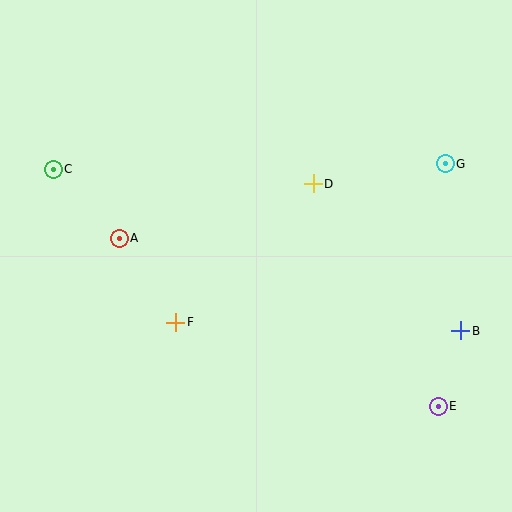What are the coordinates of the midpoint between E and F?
The midpoint between E and F is at (307, 364).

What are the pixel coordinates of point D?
Point D is at (313, 184).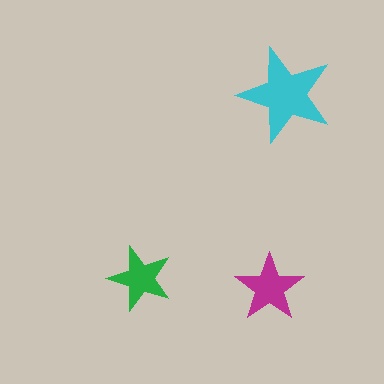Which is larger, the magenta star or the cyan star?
The cyan one.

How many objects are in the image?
There are 3 objects in the image.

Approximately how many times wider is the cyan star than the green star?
About 1.5 times wider.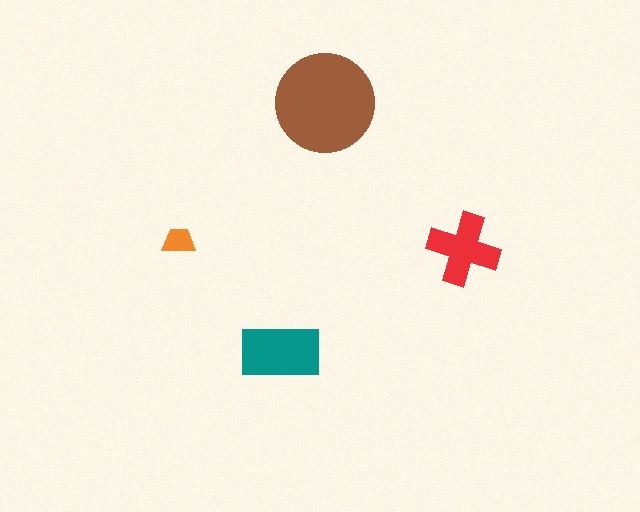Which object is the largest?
The brown circle.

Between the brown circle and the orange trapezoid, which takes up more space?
The brown circle.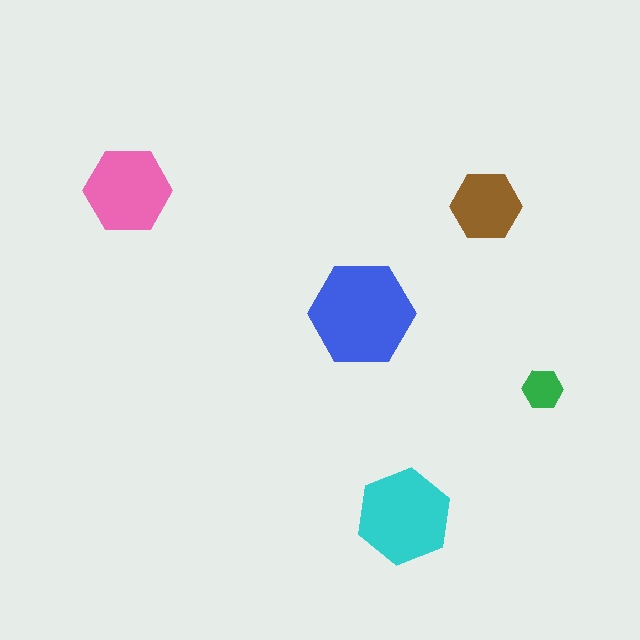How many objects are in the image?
There are 5 objects in the image.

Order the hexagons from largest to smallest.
the blue one, the cyan one, the pink one, the brown one, the green one.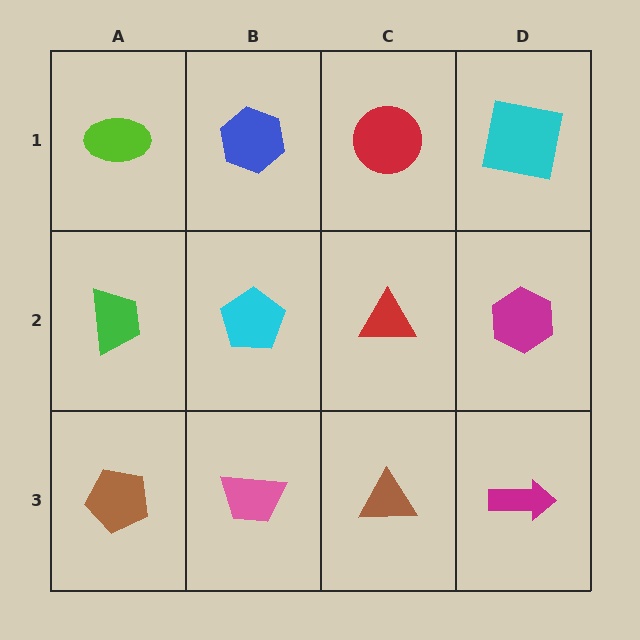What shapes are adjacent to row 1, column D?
A magenta hexagon (row 2, column D), a red circle (row 1, column C).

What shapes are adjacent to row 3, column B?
A cyan pentagon (row 2, column B), a brown pentagon (row 3, column A), a brown triangle (row 3, column C).